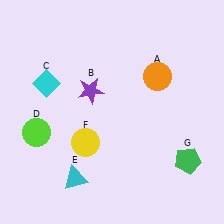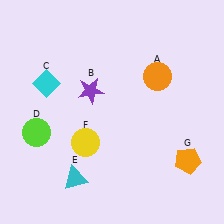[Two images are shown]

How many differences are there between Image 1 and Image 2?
There is 1 difference between the two images.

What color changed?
The pentagon (G) changed from green in Image 1 to orange in Image 2.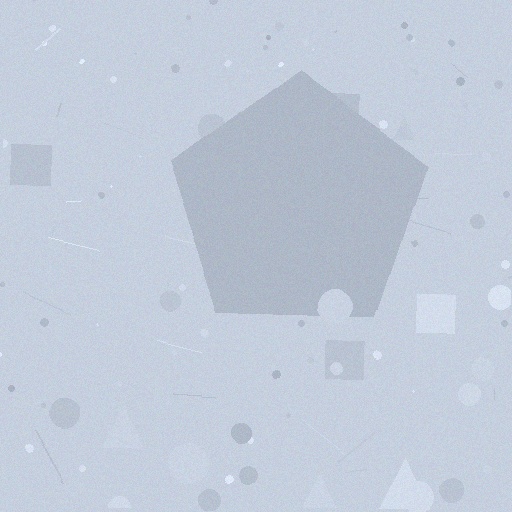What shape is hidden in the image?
A pentagon is hidden in the image.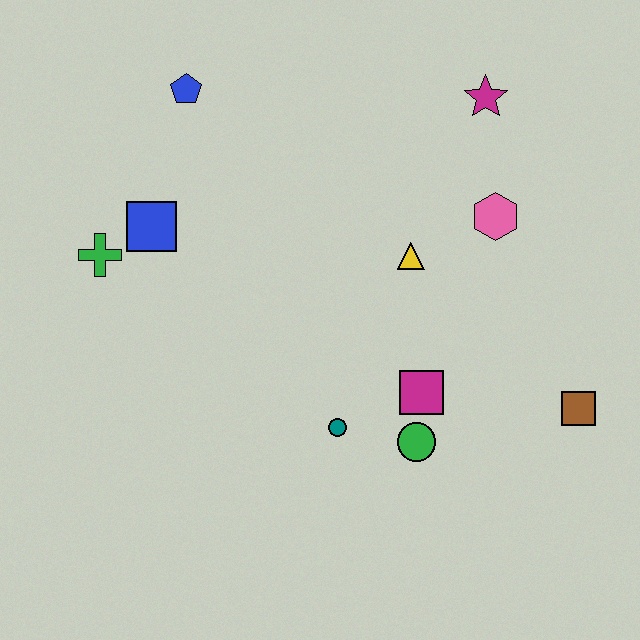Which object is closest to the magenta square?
The green circle is closest to the magenta square.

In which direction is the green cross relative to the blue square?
The green cross is to the left of the blue square.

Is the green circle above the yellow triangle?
No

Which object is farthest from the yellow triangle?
The green cross is farthest from the yellow triangle.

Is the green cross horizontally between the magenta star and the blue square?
No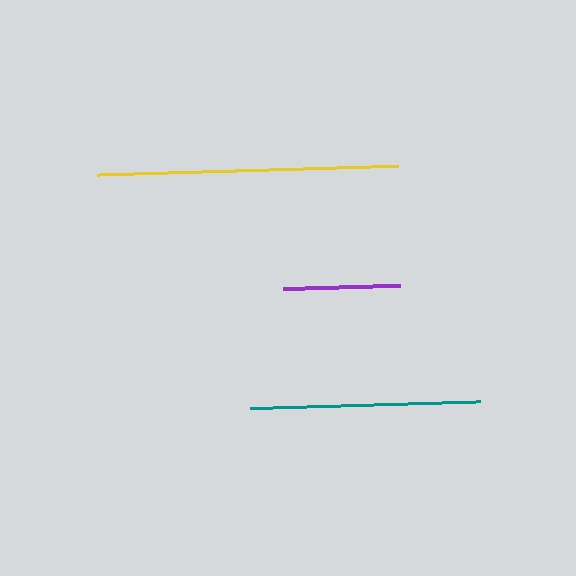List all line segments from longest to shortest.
From longest to shortest: yellow, teal, purple.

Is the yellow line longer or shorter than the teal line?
The yellow line is longer than the teal line.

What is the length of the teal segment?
The teal segment is approximately 231 pixels long.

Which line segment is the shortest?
The purple line is the shortest at approximately 117 pixels.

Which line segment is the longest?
The yellow line is the longest at approximately 302 pixels.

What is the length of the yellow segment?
The yellow segment is approximately 302 pixels long.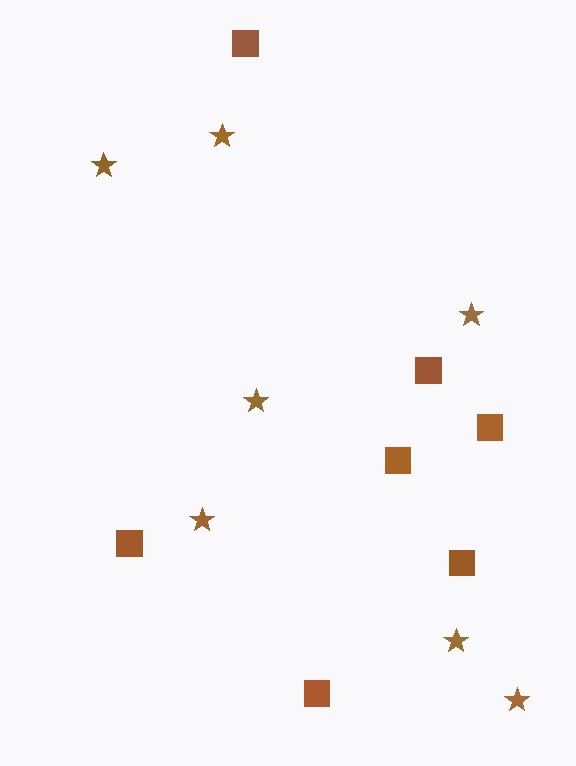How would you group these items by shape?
There are 2 groups: one group of squares (7) and one group of stars (7).